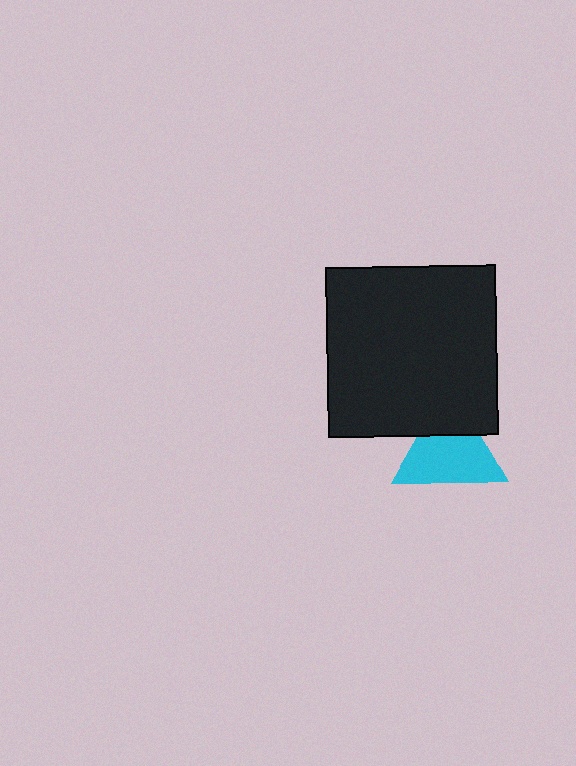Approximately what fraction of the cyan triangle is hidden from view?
Roughly 30% of the cyan triangle is hidden behind the black square.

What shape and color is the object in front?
The object in front is a black square.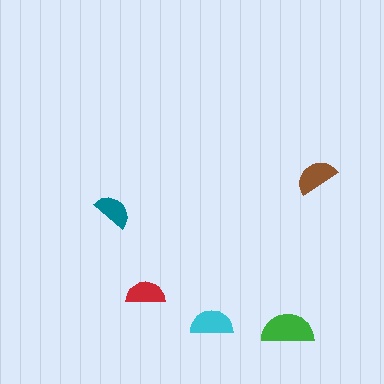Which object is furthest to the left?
The teal semicircle is leftmost.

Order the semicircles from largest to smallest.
the green one, the cyan one, the brown one, the red one, the teal one.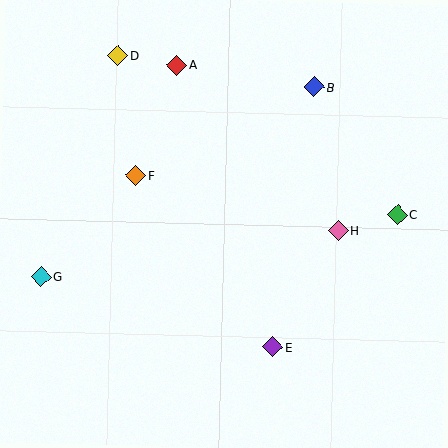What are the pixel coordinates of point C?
Point C is at (398, 215).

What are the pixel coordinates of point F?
Point F is at (136, 176).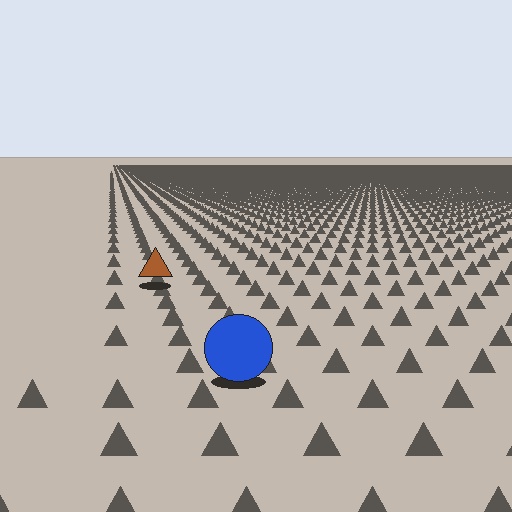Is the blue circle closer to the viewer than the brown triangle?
Yes. The blue circle is closer — you can tell from the texture gradient: the ground texture is coarser near it.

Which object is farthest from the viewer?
The brown triangle is farthest from the viewer. It appears smaller and the ground texture around it is denser.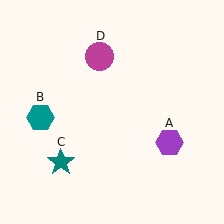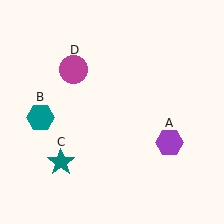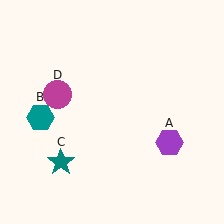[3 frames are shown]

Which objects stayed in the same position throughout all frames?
Purple hexagon (object A) and teal hexagon (object B) and teal star (object C) remained stationary.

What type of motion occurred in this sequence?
The magenta circle (object D) rotated counterclockwise around the center of the scene.